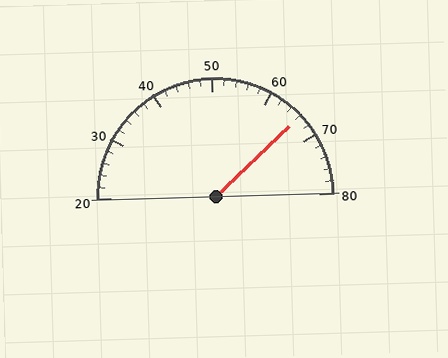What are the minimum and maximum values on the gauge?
The gauge ranges from 20 to 80.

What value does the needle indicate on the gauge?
The needle indicates approximately 66.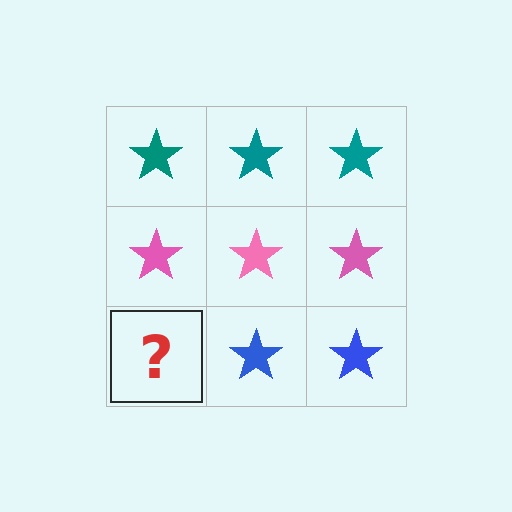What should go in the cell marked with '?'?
The missing cell should contain a blue star.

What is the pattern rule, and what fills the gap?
The rule is that each row has a consistent color. The gap should be filled with a blue star.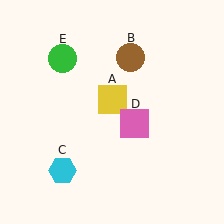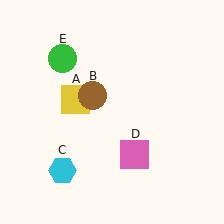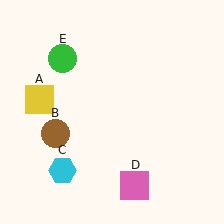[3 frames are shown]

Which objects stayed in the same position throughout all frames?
Cyan hexagon (object C) and green circle (object E) remained stationary.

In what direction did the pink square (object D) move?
The pink square (object D) moved down.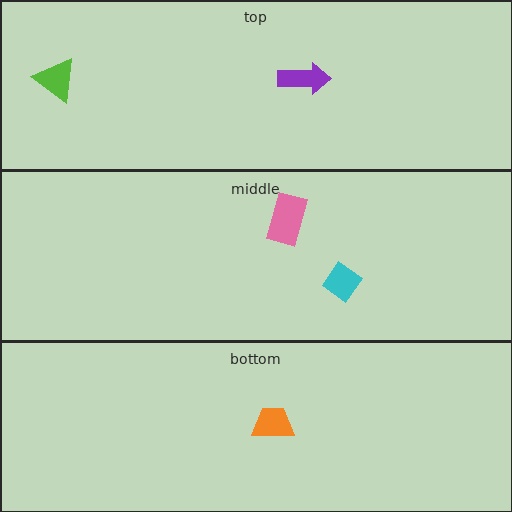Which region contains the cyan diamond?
The middle region.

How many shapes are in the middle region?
2.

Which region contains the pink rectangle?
The middle region.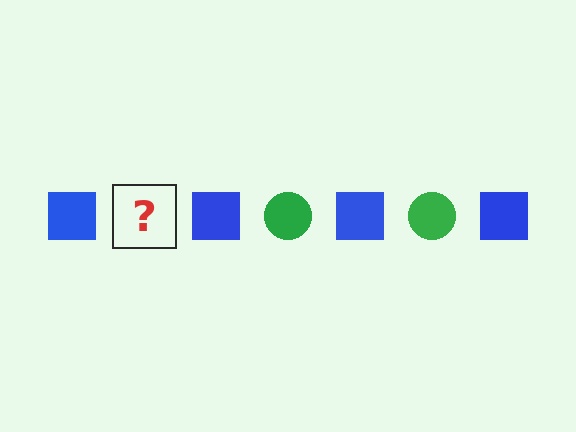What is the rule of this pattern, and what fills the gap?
The rule is that the pattern alternates between blue square and green circle. The gap should be filled with a green circle.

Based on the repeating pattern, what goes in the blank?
The blank should be a green circle.